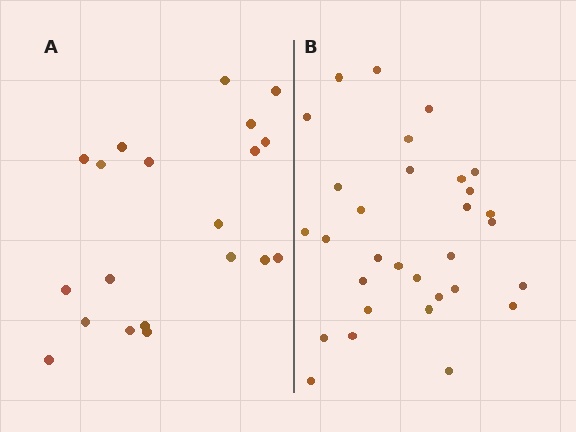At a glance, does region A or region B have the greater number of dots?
Region B (the right region) has more dots.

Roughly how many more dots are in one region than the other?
Region B has roughly 12 or so more dots than region A.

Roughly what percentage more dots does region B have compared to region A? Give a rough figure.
About 55% more.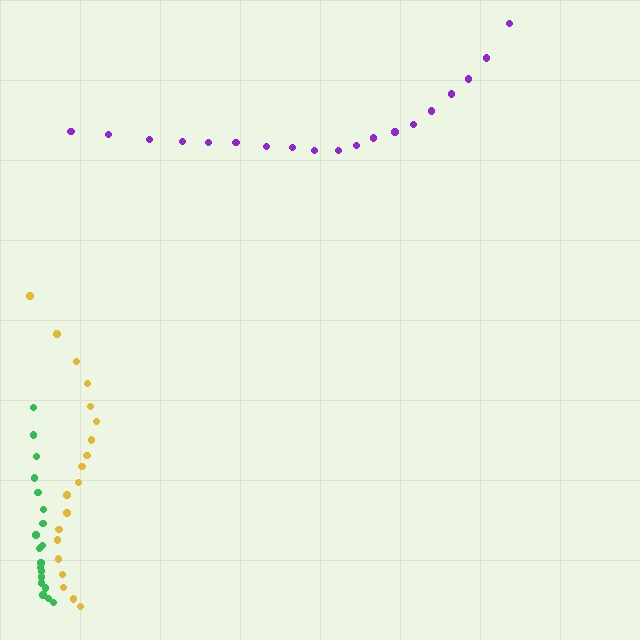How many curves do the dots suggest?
There are 3 distinct paths.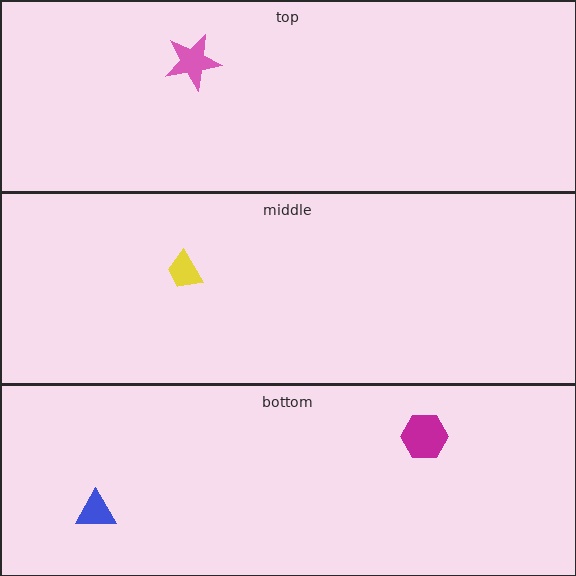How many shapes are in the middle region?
1.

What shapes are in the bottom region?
The blue triangle, the magenta hexagon.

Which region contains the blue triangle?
The bottom region.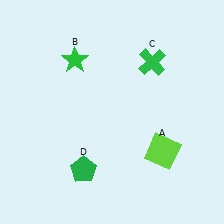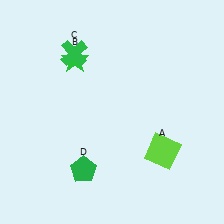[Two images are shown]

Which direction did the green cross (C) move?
The green cross (C) moved left.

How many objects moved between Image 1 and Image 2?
1 object moved between the two images.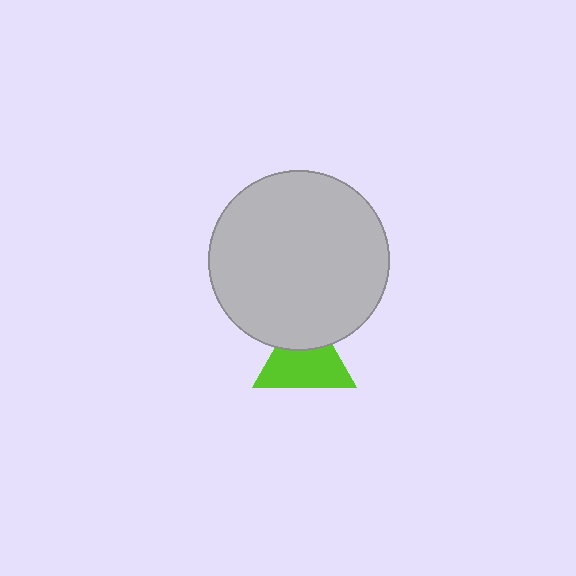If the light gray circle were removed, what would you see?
You would see the complete lime triangle.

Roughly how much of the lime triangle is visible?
Most of it is visible (roughly 66%).